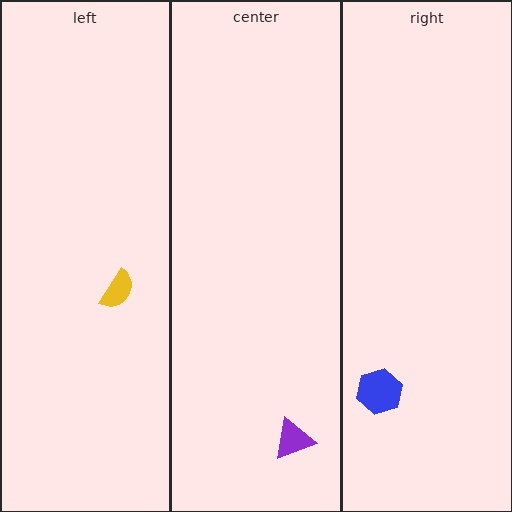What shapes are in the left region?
The yellow semicircle.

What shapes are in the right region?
The blue hexagon.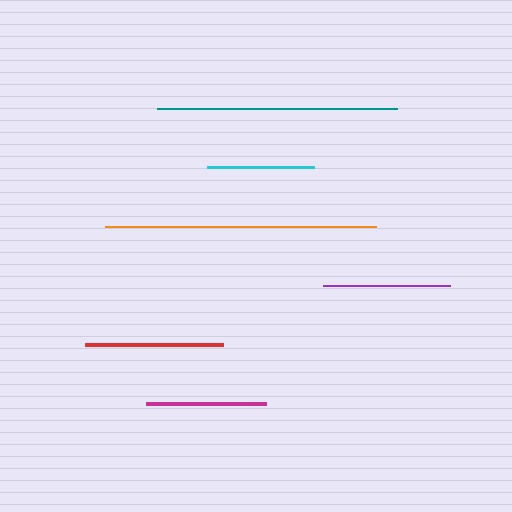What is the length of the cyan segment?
The cyan segment is approximately 107 pixels long.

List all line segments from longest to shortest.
From longest to shortest: orange, teal, red, purple, magenta, cyan.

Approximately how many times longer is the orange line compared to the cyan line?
The orange line is approximately 2.5 times the length of the cyan line.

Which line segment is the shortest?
The cyan line is the shortest at approximately 107 pixels.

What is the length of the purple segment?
The purple segment is approximately 127 pixels long.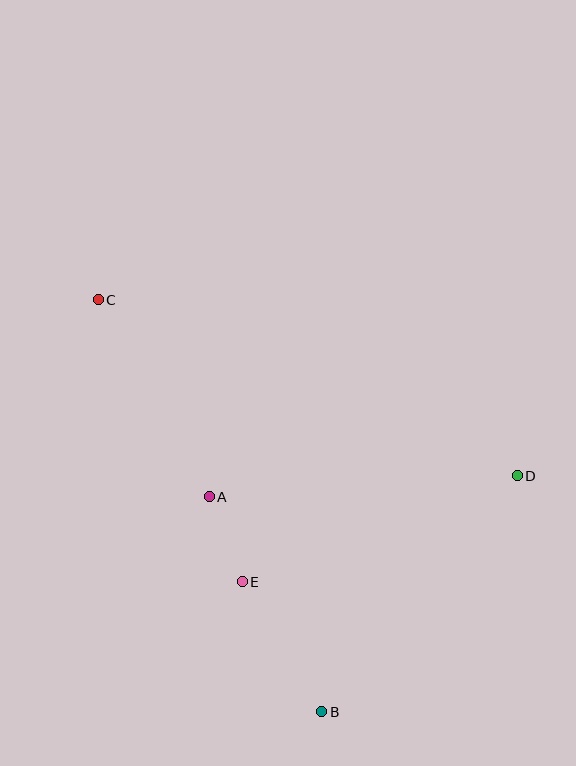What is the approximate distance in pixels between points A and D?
The distance between A and D is approximately 309 pixels.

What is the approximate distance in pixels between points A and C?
The distance between A and C is approximately 226 pixels.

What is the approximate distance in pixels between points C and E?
The distance between C and E is approximately 317 pixels.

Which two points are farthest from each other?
Points B and C are farthest from each other.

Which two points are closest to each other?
Points A and E are closest to each other.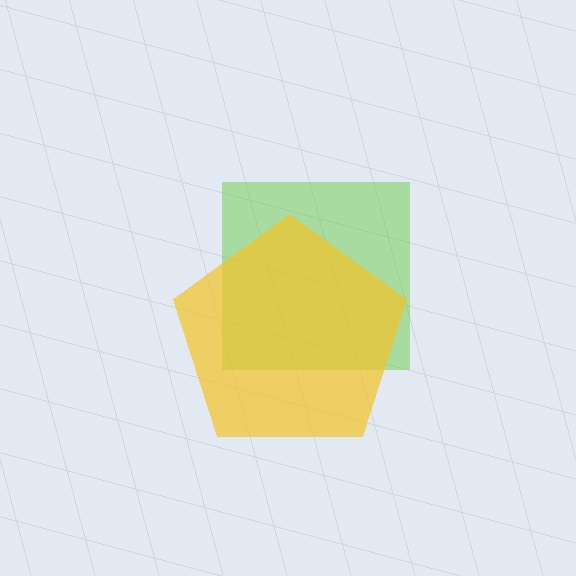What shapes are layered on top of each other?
The layered shapes are: a lime square, a yellow pentagon.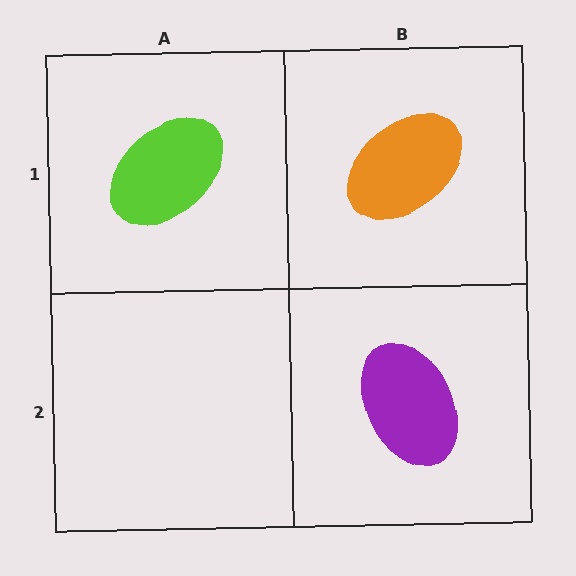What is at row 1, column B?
An orange ellipse.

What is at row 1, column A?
A lime ellipse.